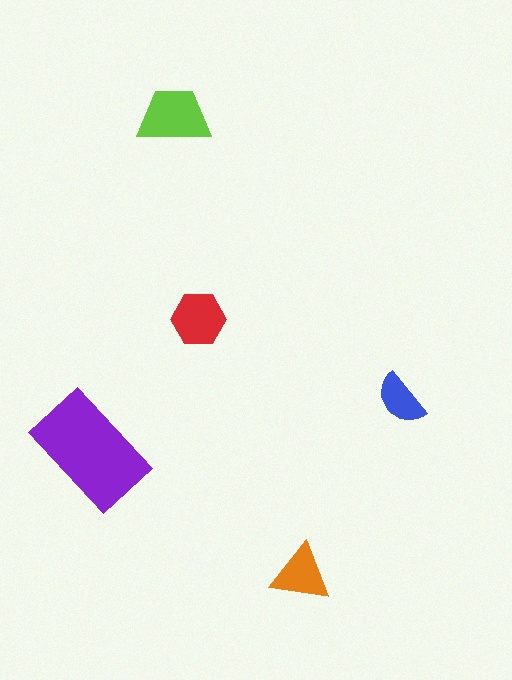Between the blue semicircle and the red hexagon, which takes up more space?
The red hexagon.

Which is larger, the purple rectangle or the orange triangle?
The purple rectangle.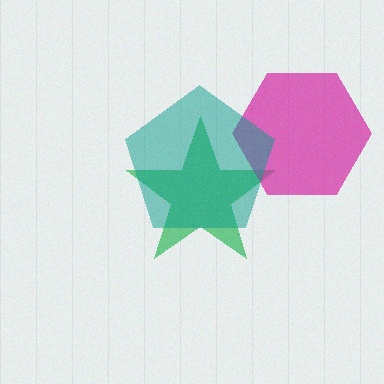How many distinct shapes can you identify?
There are 3 distinct shapes: a green star, a magenta hexagon, a teal pentagon.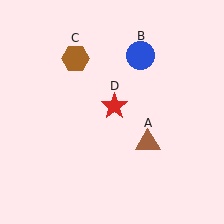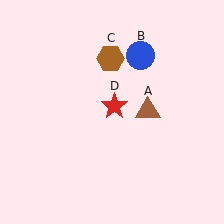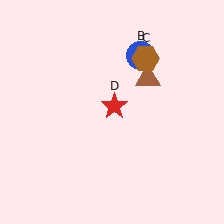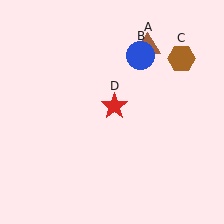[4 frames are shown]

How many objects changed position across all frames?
2 objects changed position: brown triangle (object A), brown hexagon (object C).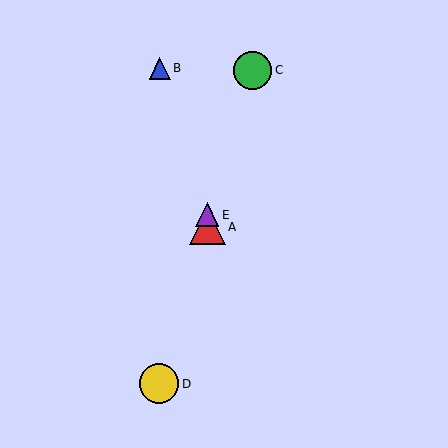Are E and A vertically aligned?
Yes, both are at x≈207.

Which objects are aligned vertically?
Objects A, E are aligned vertically.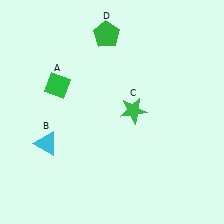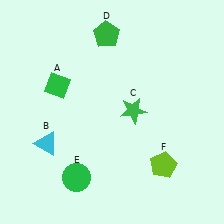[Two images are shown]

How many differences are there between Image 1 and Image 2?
There are 2 differences between the two images.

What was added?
A green circle (E), a lime pentagon (F) were added in Image 2.